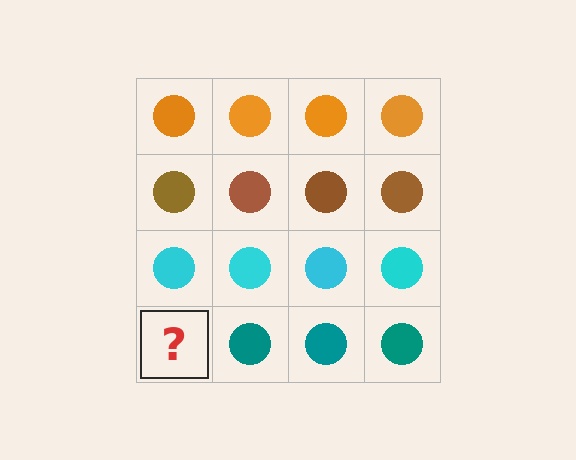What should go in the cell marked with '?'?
The missing cell should contain a teal circle.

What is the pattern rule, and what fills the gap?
The rule is that each row has a consistent color. The gap should be filled with a teal circle.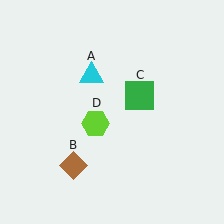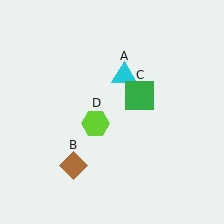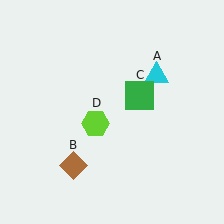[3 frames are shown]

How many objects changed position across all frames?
1 object changed position: cyan triangle (object A).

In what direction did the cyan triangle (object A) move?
The cyan triangle (object A) moved right.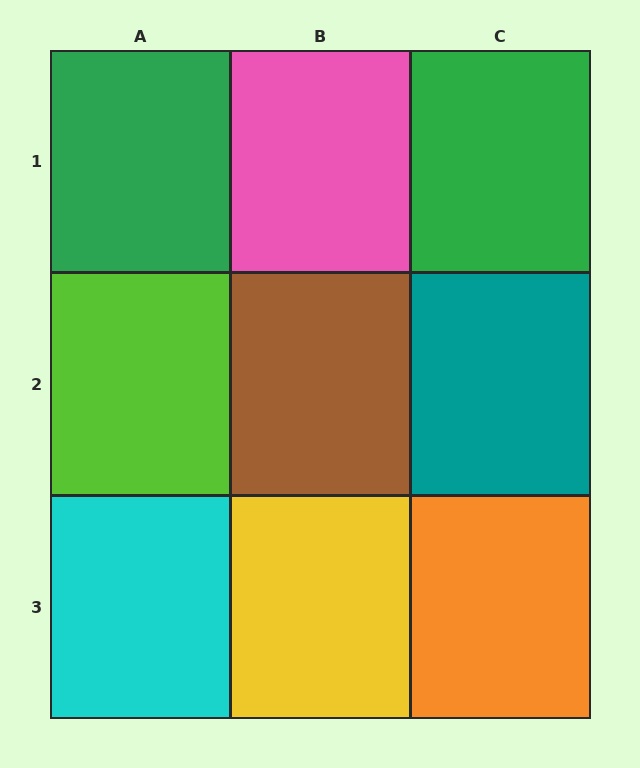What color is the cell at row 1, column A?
Green.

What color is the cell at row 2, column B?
Brown.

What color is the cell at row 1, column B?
Pink.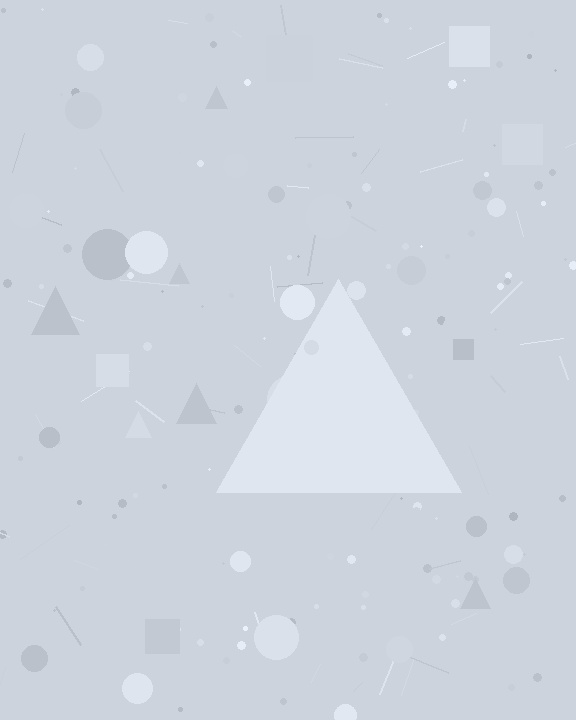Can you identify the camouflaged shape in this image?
The camouflaged shape is a triangle.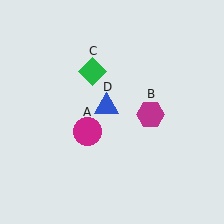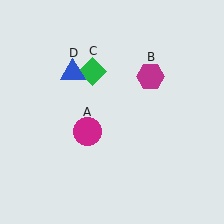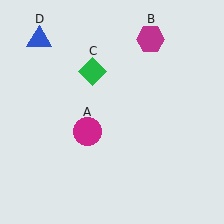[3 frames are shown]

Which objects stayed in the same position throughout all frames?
Magenta circle (object A) and green diamond (object C) remained stationary.